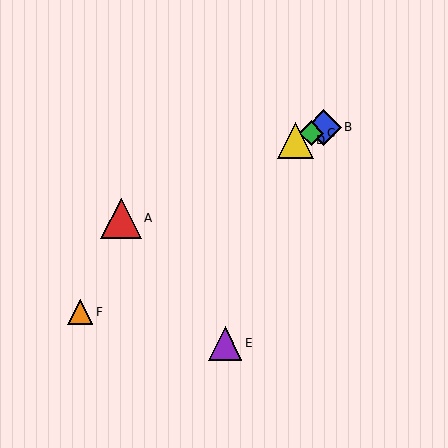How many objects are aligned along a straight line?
4 objects (A, B, C, D) are aligned along a straight line.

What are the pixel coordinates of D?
Object D is at (295, 140).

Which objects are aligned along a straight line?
Objects A, B, C, D are aligned along a straight line.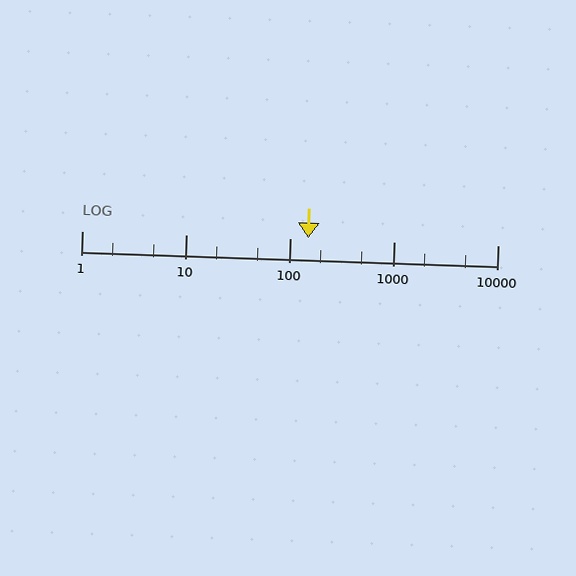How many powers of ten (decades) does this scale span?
The scale spans 4 decades, from 1 to 10000.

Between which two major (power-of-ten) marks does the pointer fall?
The pointer is between 100 and 1000.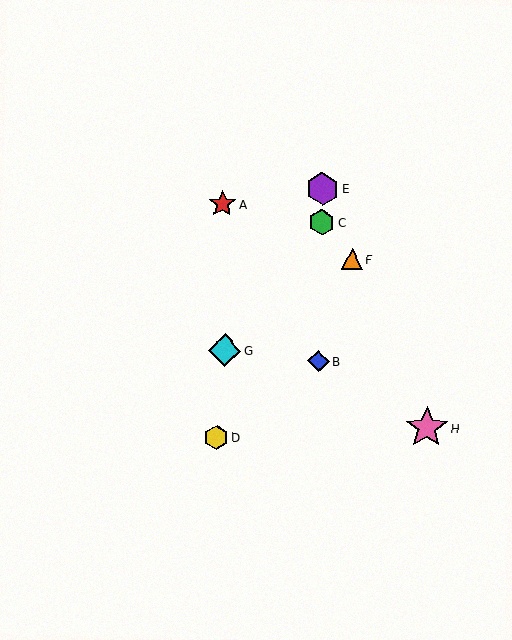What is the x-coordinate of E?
Object E is at x≈323.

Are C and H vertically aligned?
No, C is at x≈322 and H is at x≈427.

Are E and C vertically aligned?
Yes, both are at x≈323.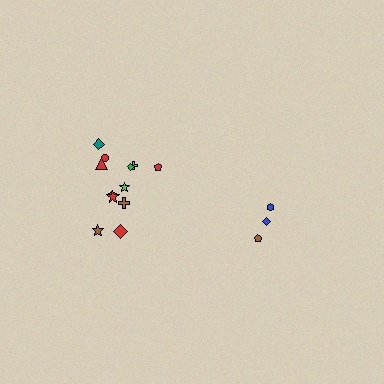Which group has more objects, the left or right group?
The left group.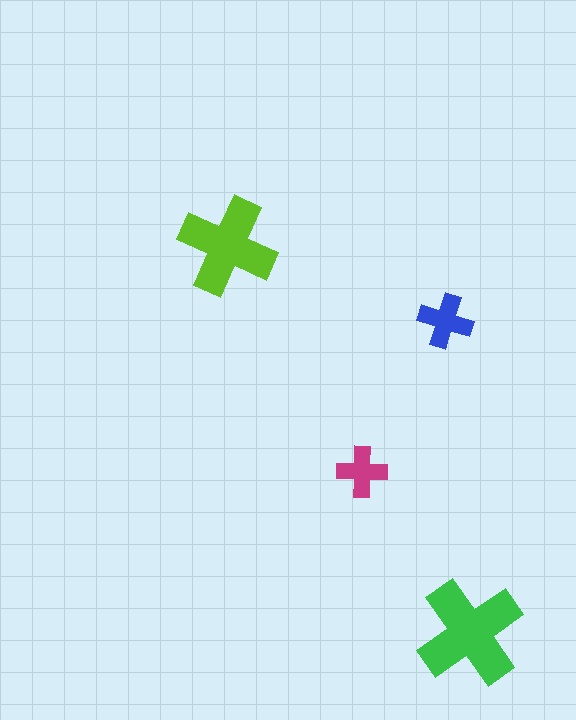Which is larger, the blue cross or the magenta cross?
The blue one.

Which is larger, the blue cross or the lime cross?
The lime one.